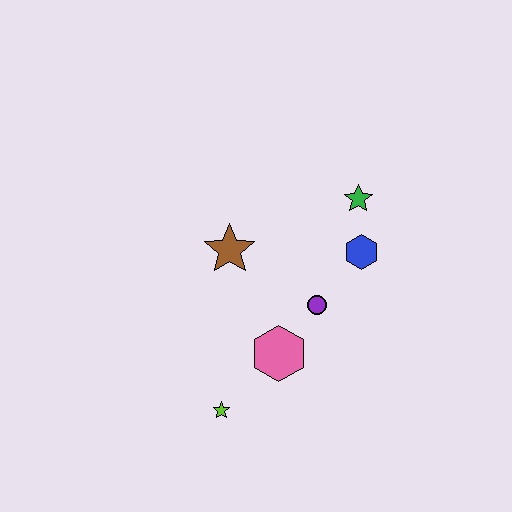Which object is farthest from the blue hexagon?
The lime star is farthest from the blue hexagon.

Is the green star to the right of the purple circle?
Yes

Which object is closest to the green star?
The blue hexagon is closest to the green star.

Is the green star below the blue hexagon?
No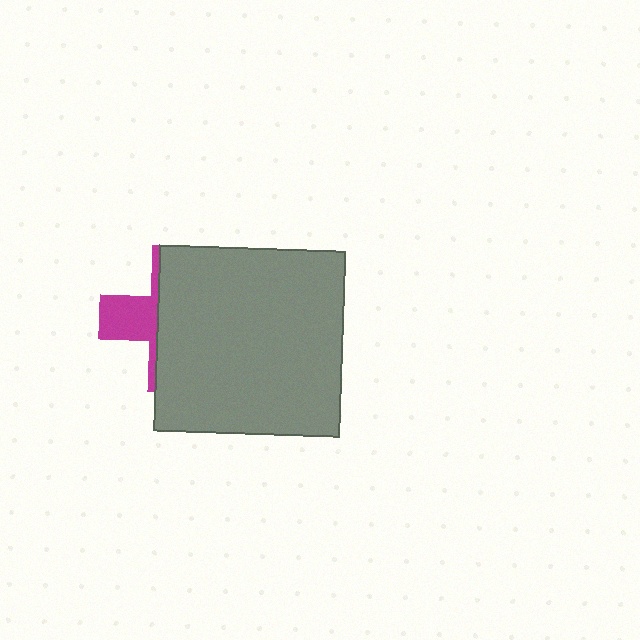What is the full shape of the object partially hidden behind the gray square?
The partially hidden object is a magenta cross.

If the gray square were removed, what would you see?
You would see the complete magenta cross.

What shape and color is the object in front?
The object in front is a gray square.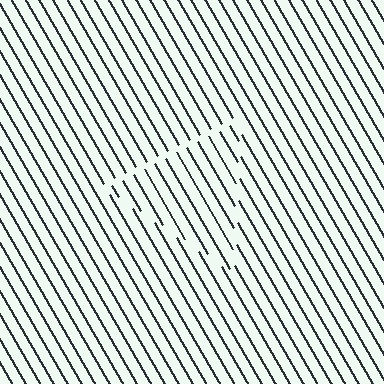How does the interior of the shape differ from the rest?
The interior of the shape contains the same grating, shifted by half a period — the contour is defined by the phase discontinuity where line-ends from the inner and outer gratings abut.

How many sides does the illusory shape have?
3 sides — the line-ends trace a triangle.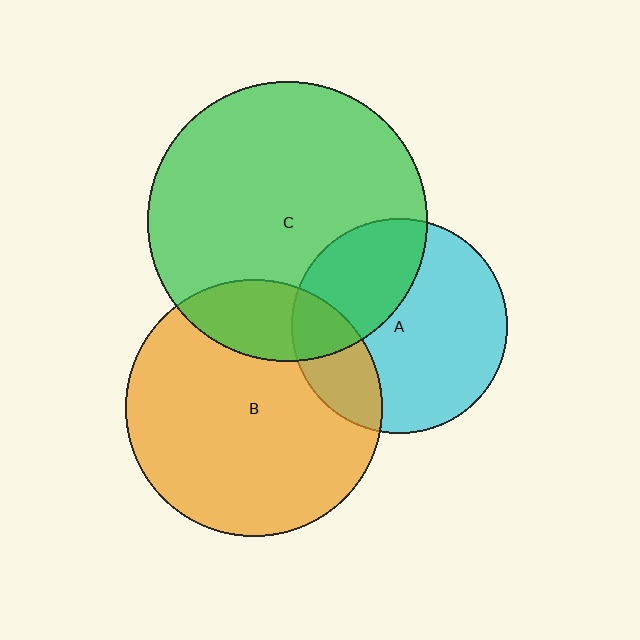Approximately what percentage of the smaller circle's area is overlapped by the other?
Approximately 20%.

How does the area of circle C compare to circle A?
Approximately 1.7 times.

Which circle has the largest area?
Circle C (green).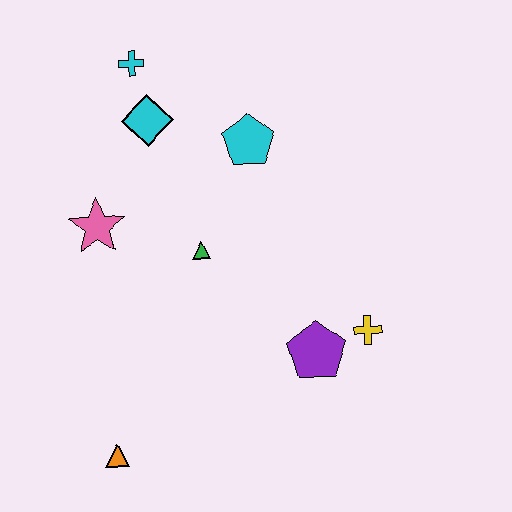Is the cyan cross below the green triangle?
No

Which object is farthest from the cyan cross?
The orange triangle is farthest from the cyan cross.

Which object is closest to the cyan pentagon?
The cyan diamond is closest to the cyan pentagon.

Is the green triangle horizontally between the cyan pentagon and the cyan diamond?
Yes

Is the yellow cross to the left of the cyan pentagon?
No